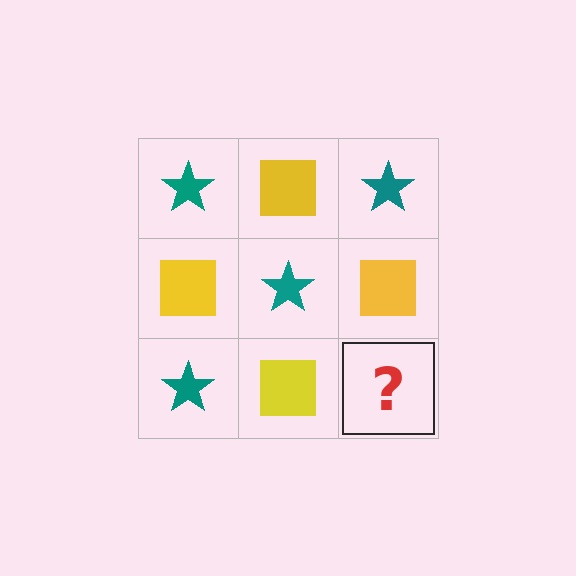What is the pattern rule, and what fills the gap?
The rule is that it alternates teal star and yellow square in a checkerboard pattern. The gap should be filled with a teal star.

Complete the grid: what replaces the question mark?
The question mark should be replaced with a teal star.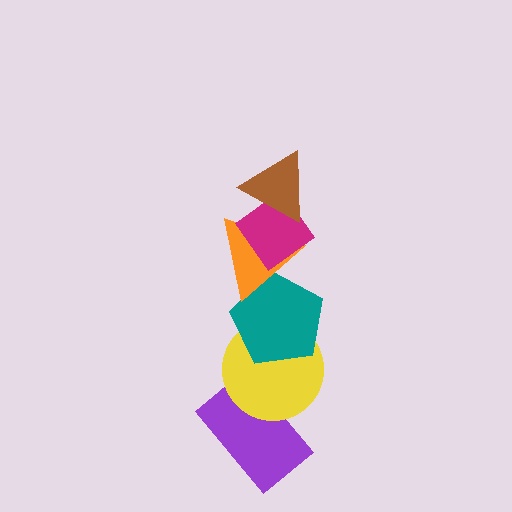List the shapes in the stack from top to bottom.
From top to bottom: the brown triangle, the magenta diamond, the orange triangle, the teal pentagon, the yellow circle, the purple rectangle.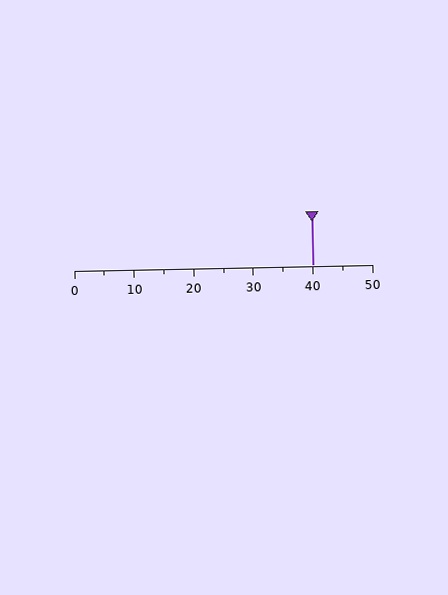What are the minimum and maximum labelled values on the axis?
The axis runs from 0 to 50.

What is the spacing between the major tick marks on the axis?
The major ticks are spaced 10 apart.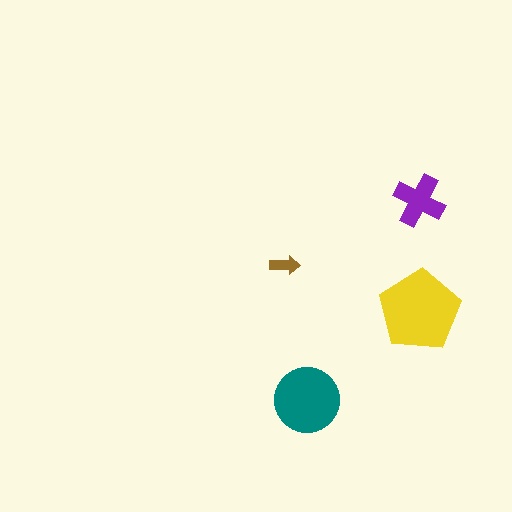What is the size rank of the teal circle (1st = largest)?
2nd.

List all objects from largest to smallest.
The yellow pentagon, the teal circle, the purple cross, the brown arrow.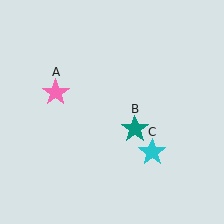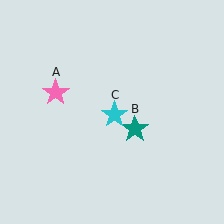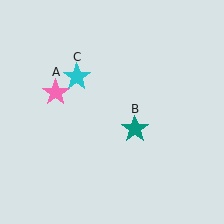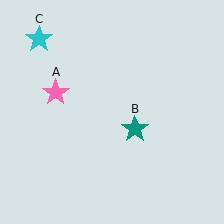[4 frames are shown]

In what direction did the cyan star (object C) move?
The cyan star (object C) moved up and to the left.